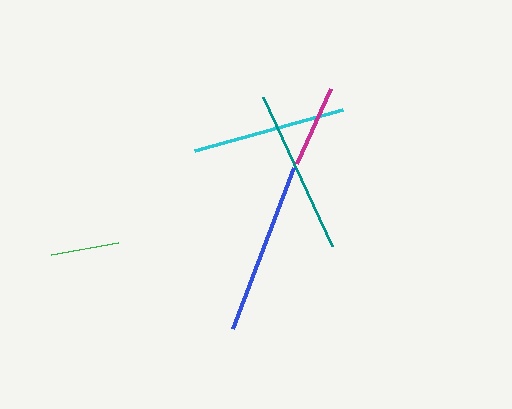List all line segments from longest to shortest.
From longest to shortest: blue, teal, cyan, magenta, green.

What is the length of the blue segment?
The blue segment is approximately 172 pixels long.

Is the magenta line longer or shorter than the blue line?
The blue line is longer than the magenta line.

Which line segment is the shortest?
The green line is the shortest at approximately 68 pixels.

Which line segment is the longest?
The blue line is the longest at approximately 172 pixels.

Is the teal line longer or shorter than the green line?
The teal line is longer than the green line.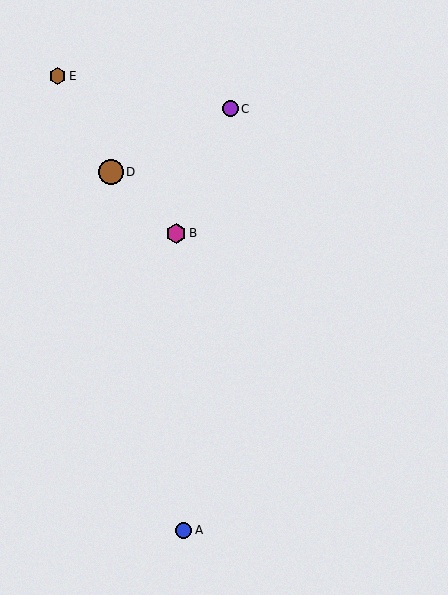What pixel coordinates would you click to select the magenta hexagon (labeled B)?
Click at (176, 233) to select the magenta hexagon B.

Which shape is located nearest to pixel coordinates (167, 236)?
The magenta hexagon (labeled B) at (176, 233) is nearest to that location.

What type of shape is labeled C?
Shape C is a purple circle.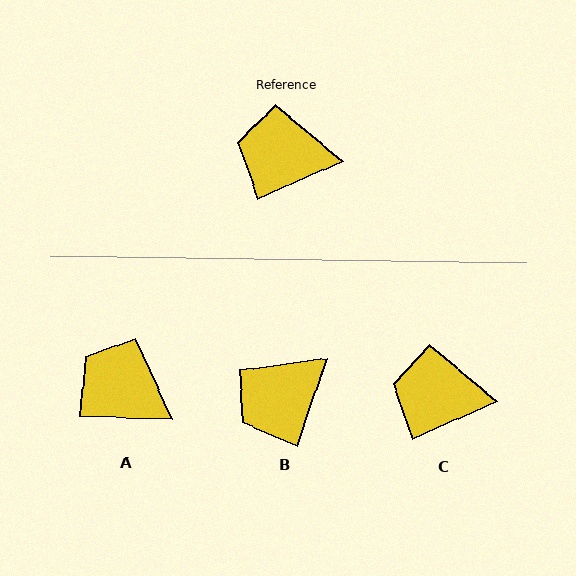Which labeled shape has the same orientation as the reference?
C.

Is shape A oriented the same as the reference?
No, it is off by about 26 degrees.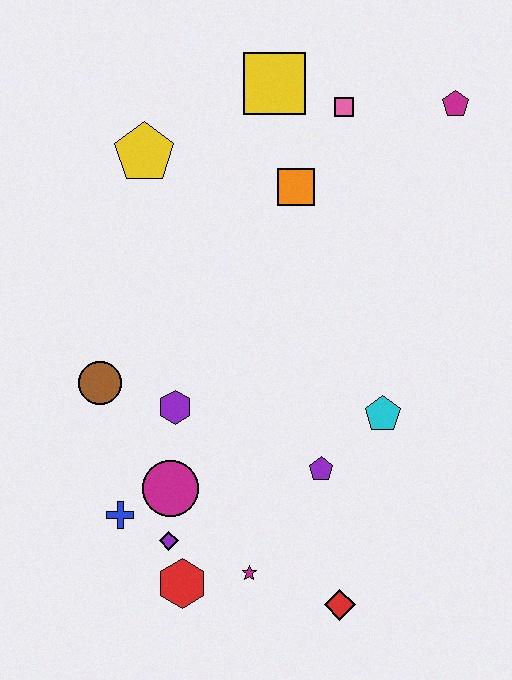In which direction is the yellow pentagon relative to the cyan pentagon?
The yellow pentagon is above the cyan pentagon.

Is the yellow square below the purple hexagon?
No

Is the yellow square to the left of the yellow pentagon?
No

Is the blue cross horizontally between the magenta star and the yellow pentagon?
No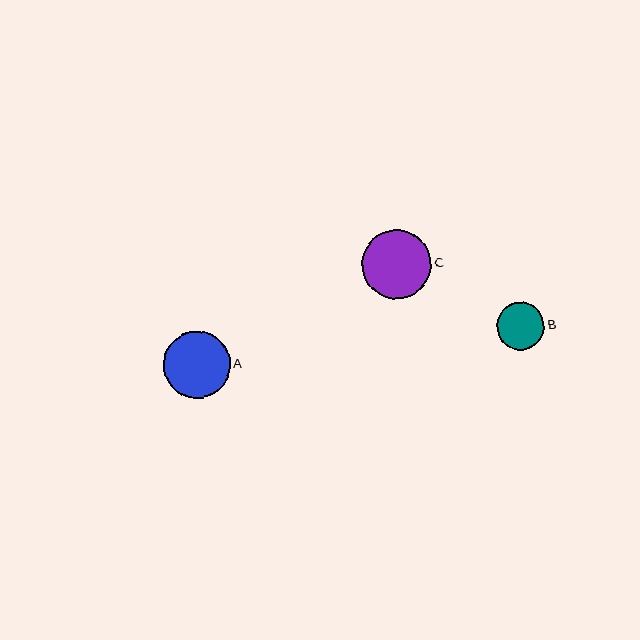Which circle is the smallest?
Circle B is the smallest with a size of approximately 48 pixels.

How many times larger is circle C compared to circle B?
Circle C is approximately 1.4 times the size of circle B.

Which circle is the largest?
Circle C is the largest with a size of approximately 69 pixels.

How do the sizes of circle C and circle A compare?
Circle C and circle A are approximately the same size.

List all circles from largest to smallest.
From largest to smallest: C, A, B.